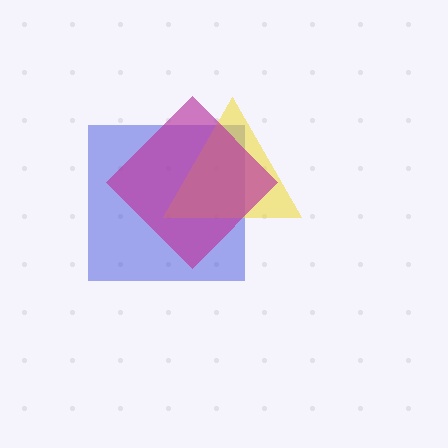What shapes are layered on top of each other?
The layered shapes are: a blue square, a yellow triangle, a magenta diamond.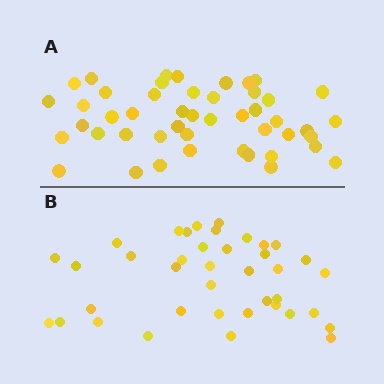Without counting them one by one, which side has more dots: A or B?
Region A (the top region) has more dots.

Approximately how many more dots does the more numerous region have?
Region A has roughly 8 or so more dots than region B.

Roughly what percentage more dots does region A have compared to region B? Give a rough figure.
About 20% more.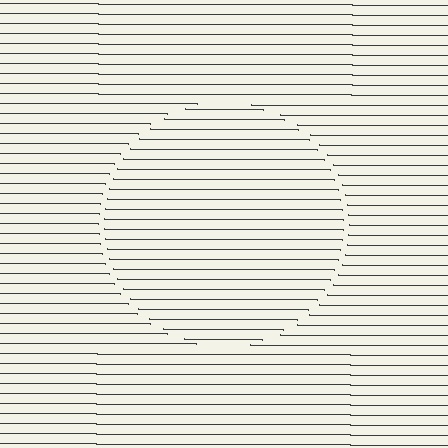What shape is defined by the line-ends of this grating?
An illusory circle. The interior of the shape contains the same grating, shifted by half a period — the contour is defined by the phase discontinuity where line-ends from the inner and outer gratings abut.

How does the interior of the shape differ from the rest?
The interior of the shape contains the same grating, shifted by half a period — the contour is defined by the phase discontinuity where line-ends from the inner and outer gratings abut.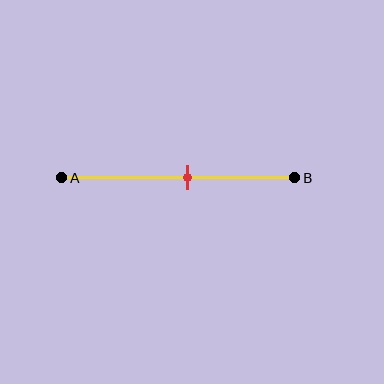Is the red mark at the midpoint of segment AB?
No, the mark is at about 55% from A, not at the 50% midpoint.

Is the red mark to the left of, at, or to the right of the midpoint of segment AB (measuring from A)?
The red mark is to the right of the midpoint of segment AB.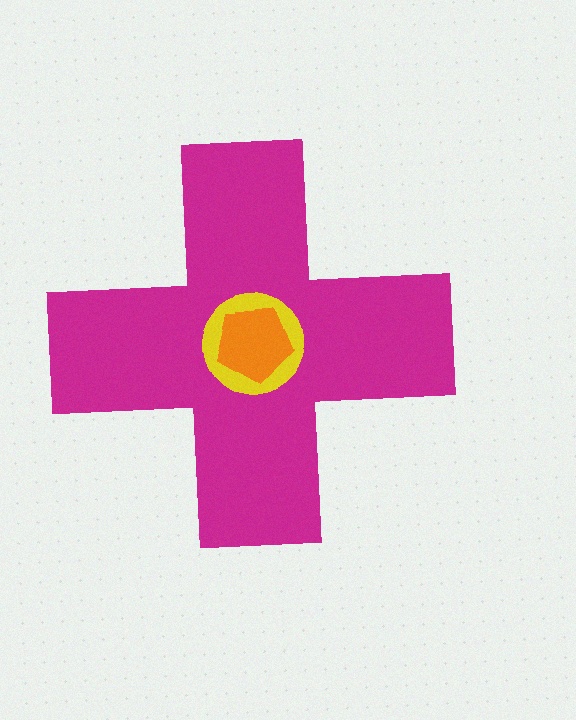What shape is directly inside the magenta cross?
The yellow circle.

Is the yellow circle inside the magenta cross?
Yes.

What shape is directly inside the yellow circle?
The orange pentagon.